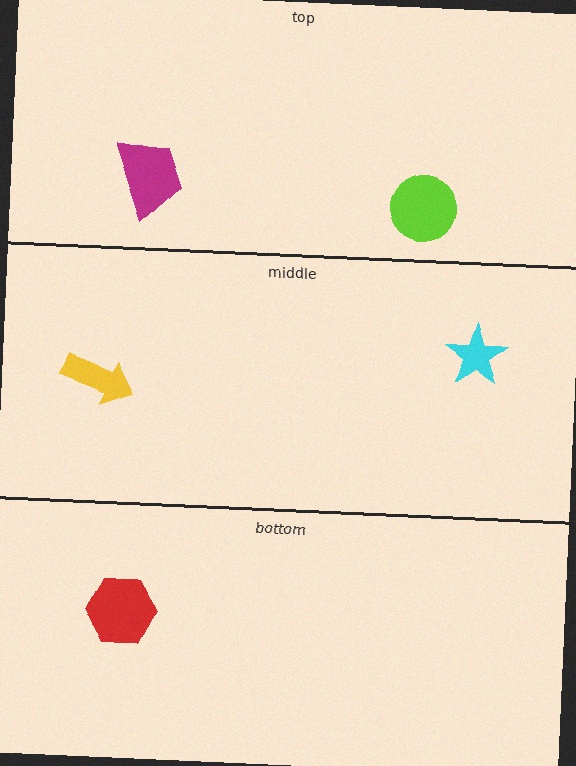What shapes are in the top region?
The lime circle, the magenta trapezoid.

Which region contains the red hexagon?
The bottom region.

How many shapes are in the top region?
2.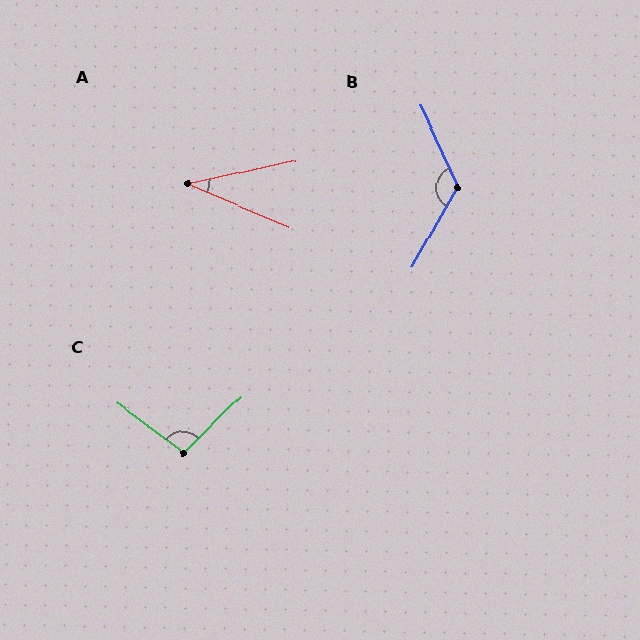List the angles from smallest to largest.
A (36°), C (98°), B (126°).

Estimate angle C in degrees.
Approximately 98 degrees.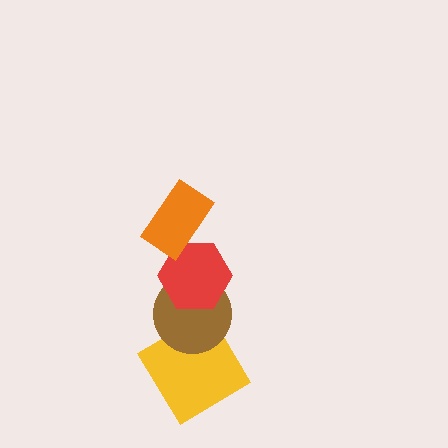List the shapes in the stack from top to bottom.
From top to bottom: the orange rectangle, the red hexagon, the brown circle, the yellow diamond.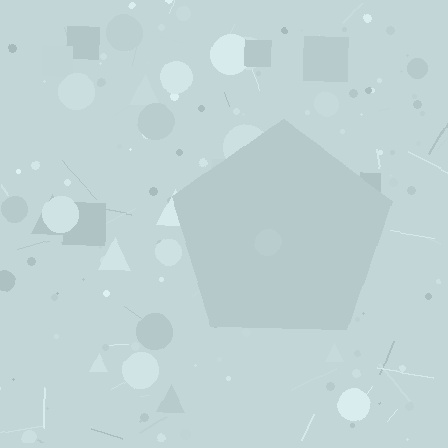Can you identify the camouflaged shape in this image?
The camouflaged shape is a pentagon.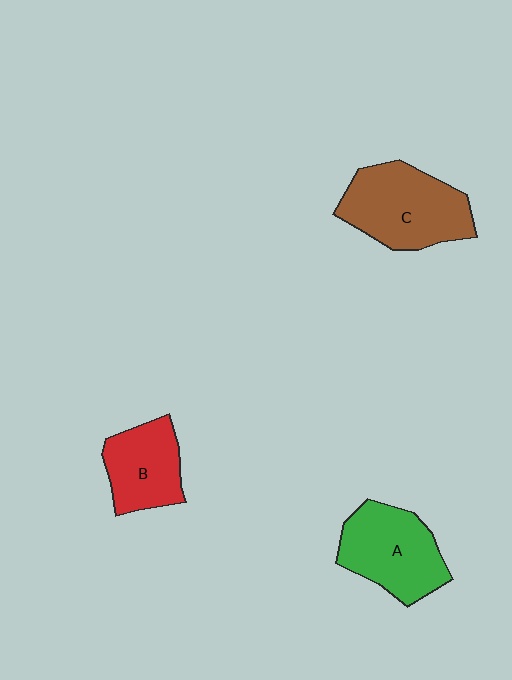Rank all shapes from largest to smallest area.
From largest to smallest: C (brown), A (green), B (red).